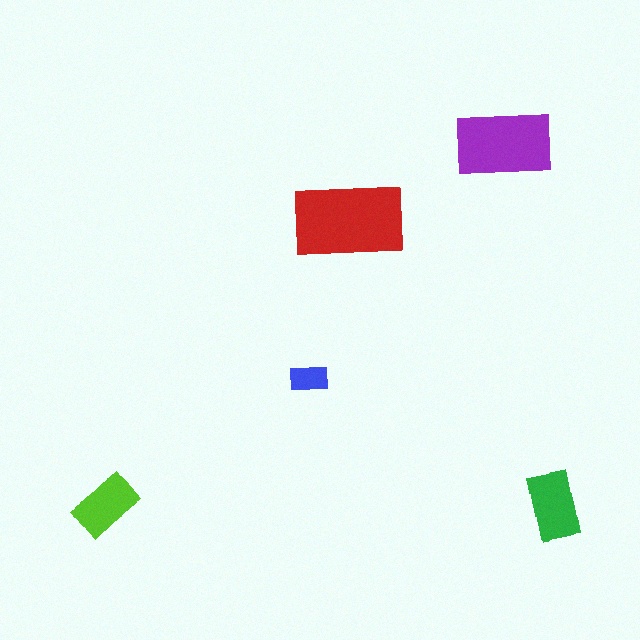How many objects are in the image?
There are 5 objects in the image.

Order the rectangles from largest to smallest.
the red one, the purple one, the green one, the lime one, the blue one.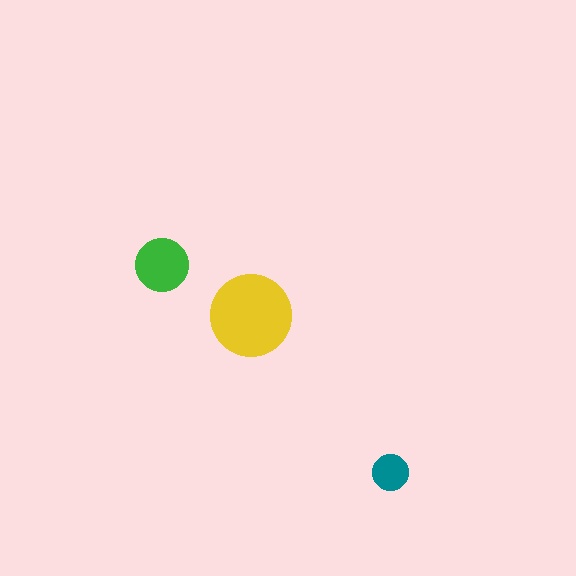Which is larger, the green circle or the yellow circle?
The yellow one.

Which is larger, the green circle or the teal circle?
The green one.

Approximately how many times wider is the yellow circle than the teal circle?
About 2.5 times wider.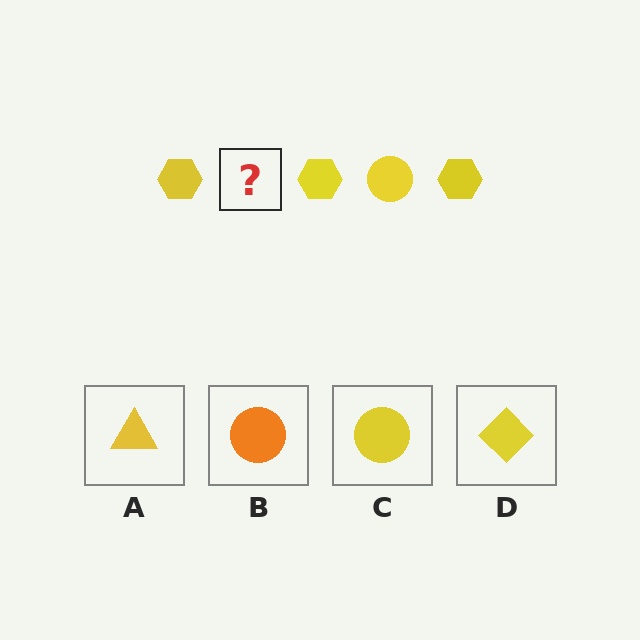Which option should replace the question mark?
Option C.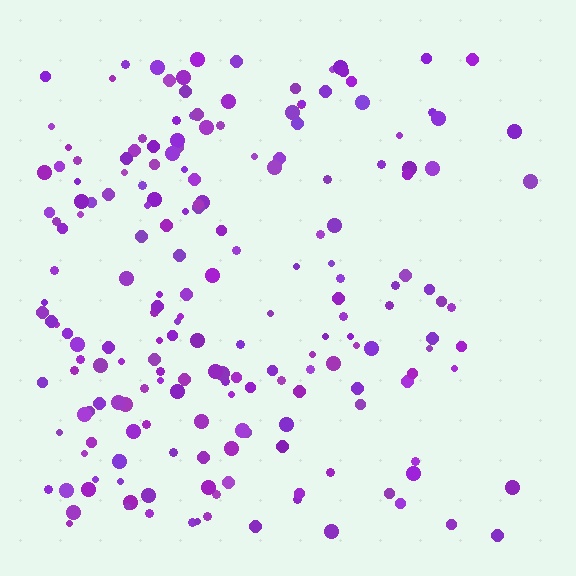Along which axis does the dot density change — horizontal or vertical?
Horizontal.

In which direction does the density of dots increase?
From right to left, with the left side densest.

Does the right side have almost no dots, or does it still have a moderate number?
Still a moderate number, just noticeably fewer than the left.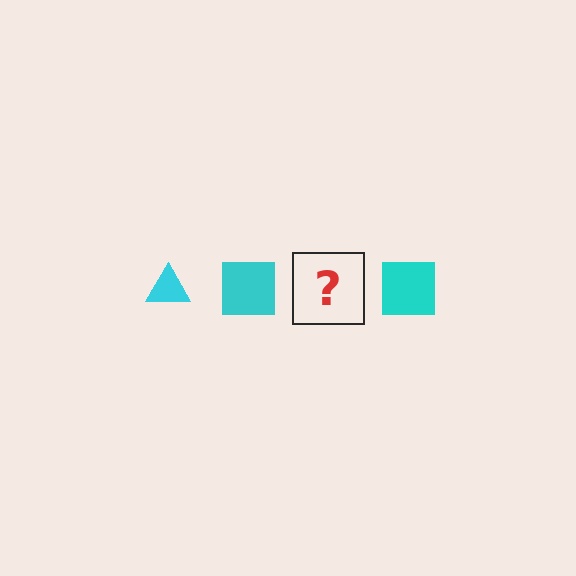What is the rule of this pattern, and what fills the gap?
The rule is that the pattern cycles through triangle, square shapes in cyan. The gap should be filled with a cyan triangle.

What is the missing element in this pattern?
The missing element is a cyan triangle.